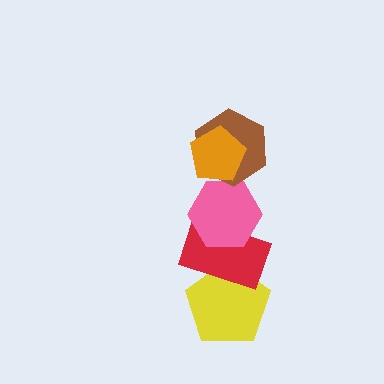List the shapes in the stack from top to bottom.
From top to bottom: the orange pentagon, the brown hexagon, the pink hexagon, the red rectangle, the yellow pentagon.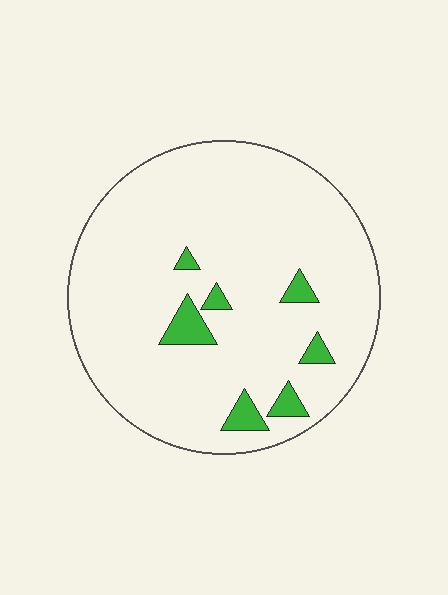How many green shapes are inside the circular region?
7.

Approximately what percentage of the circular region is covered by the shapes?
Approximately 5%.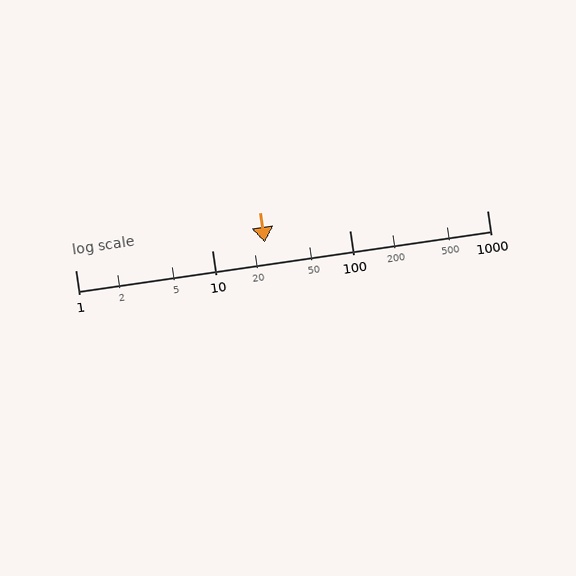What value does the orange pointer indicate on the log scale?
The pointer indicates approximately 24.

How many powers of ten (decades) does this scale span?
The scale spans 3 decades, from 1 to 1000.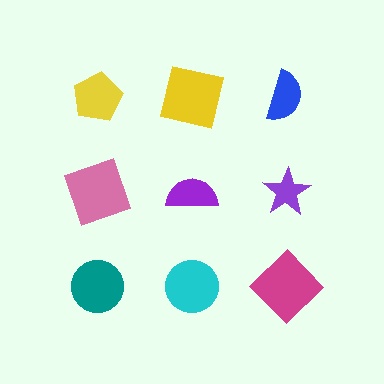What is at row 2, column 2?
A purple semicircle.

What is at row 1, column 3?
A blue semicircle.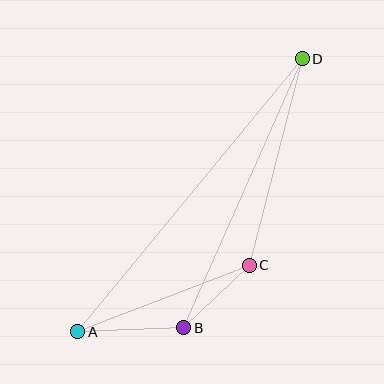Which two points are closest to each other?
Points B and C are closest to each other.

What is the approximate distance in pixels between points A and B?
The distance between A and B is approximately 106 pixels.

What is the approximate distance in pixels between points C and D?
The distance between C and D is approximately 213 pixels.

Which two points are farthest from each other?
Points A and D are farthest from each other.